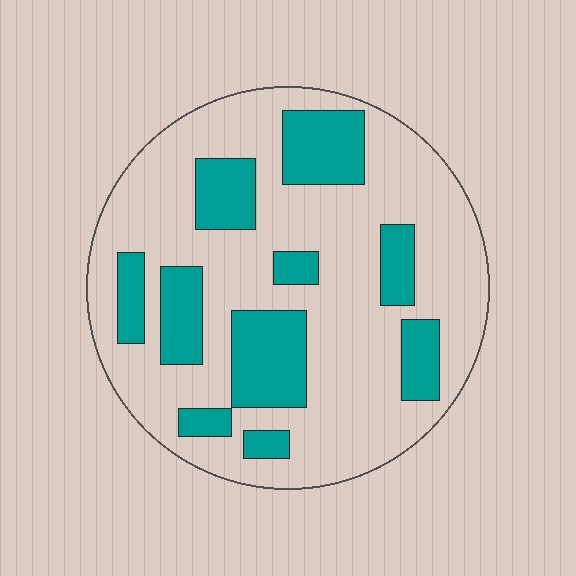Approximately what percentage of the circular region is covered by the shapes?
Approximately 30%.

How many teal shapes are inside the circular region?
10.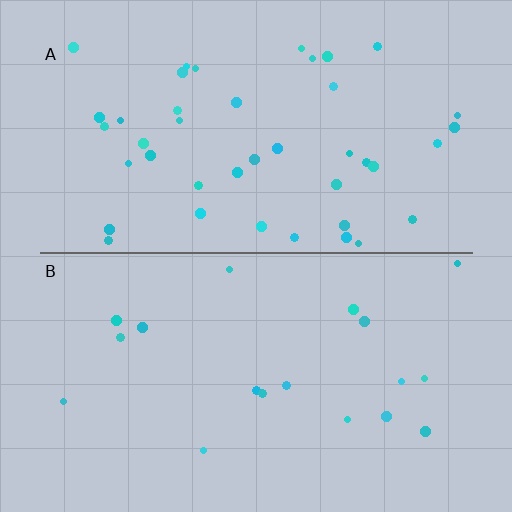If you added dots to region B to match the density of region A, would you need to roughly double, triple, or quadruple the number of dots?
Approximately double.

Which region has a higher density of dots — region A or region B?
A (the top).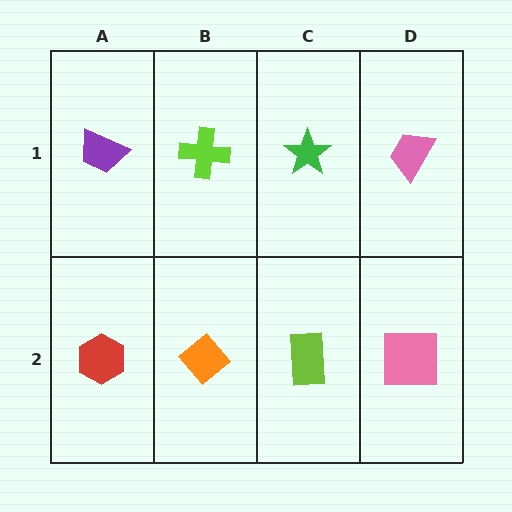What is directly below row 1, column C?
A lime rectangle.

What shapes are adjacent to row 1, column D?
A pink square (row 2, column D), a green star (row 1, column C).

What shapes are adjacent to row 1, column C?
A lime rectangle (row 2, column C), a lime cross (row 1, column B), a pink trapezoid (row 1, column D).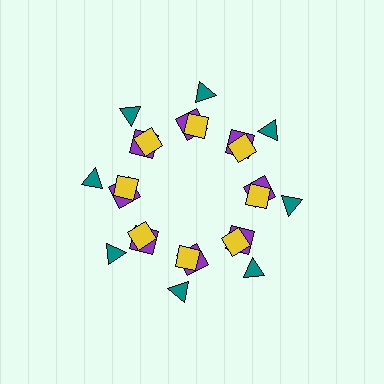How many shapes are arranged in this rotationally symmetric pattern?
There are 24 shapes, arranged in 8 groups of 3.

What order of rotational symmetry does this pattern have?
This pattern has 8-fold rotational symmetry.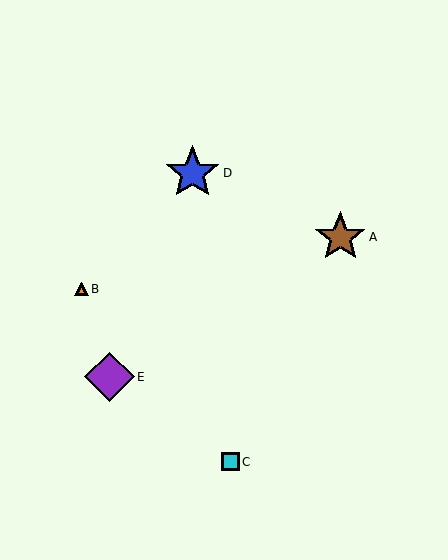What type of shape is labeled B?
Shape B is an orange triangle.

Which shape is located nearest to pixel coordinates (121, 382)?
The purple diamond (labeled E) at (110, 377) is nearest to that location.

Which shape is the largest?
The blue star (labeled D) is the largest.